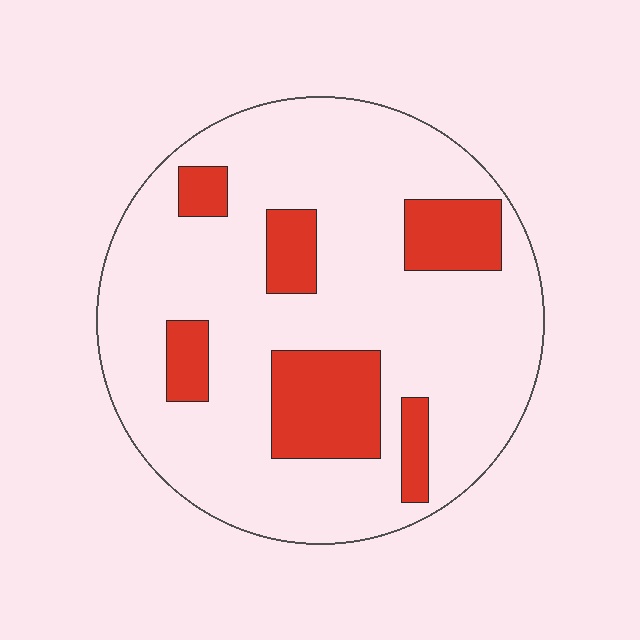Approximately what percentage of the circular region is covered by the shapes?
Approximately 20%.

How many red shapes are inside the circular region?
6.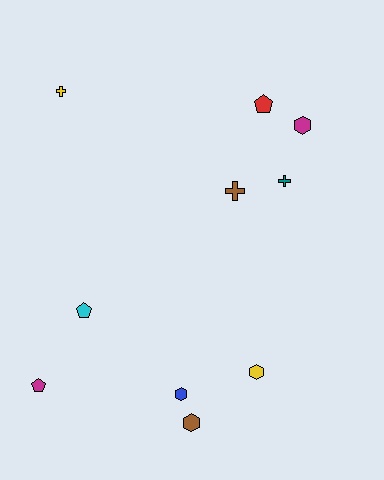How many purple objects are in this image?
There are no purple objects.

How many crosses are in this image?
There are 3 crosses.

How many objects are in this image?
There are 10 objects.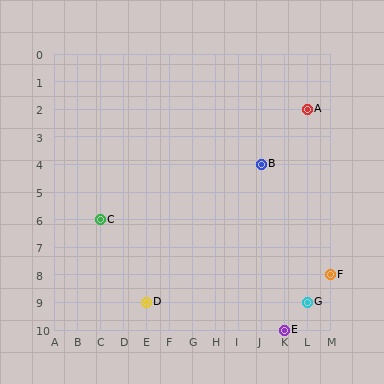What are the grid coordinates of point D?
Point D is at grid coordinates (E, 9).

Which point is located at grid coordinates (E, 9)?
Point D is at (E, 9).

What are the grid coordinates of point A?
Point A is at grid coordinates (L, 2).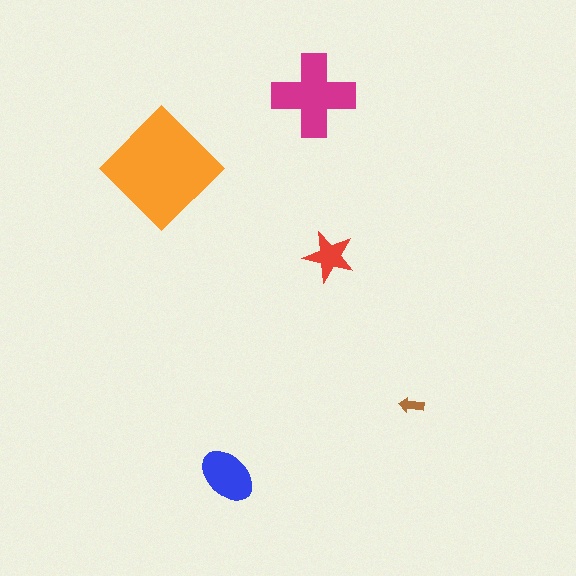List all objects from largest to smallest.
The orange diamond, the magenta cross, the blue ellipse, the red star, the brown arrow.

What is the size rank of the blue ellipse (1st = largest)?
3rd.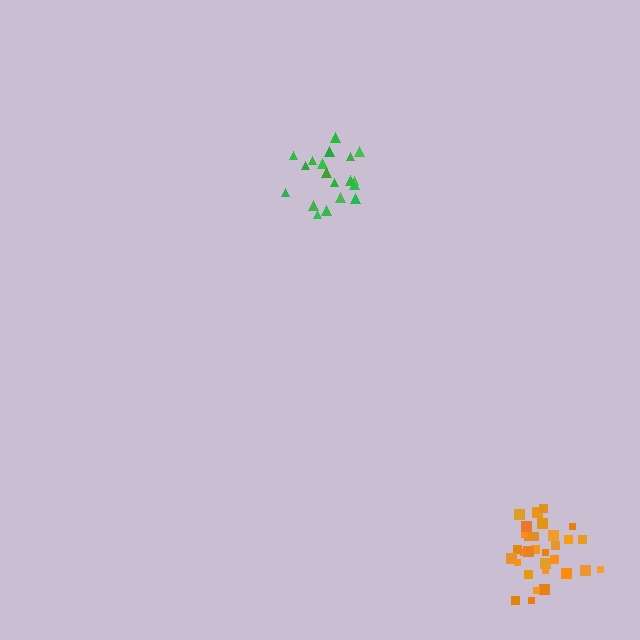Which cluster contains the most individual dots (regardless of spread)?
Orange (31).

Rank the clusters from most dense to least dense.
orange, green.